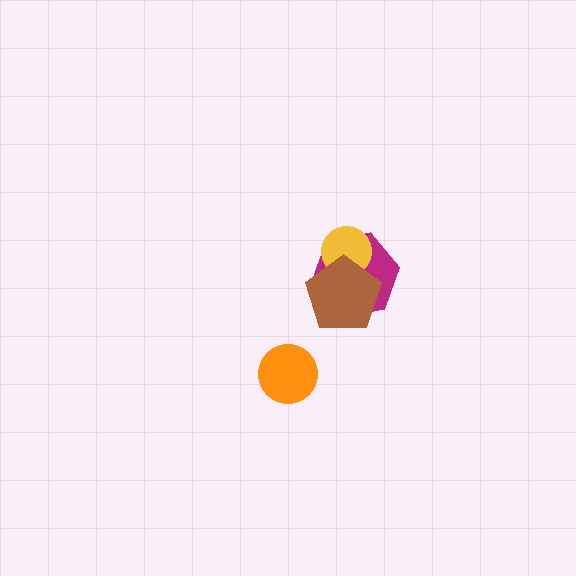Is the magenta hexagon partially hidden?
Yes, it is partially covered by another shape.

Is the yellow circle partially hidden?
Yes, it is partially covered by another shape.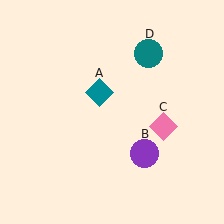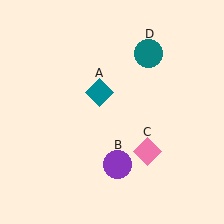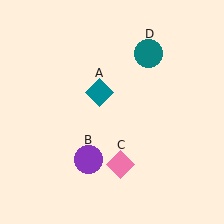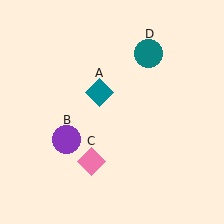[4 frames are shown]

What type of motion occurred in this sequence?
The purple circle (object B), pink diamond (object C) rotated clockwise around the center of the scene.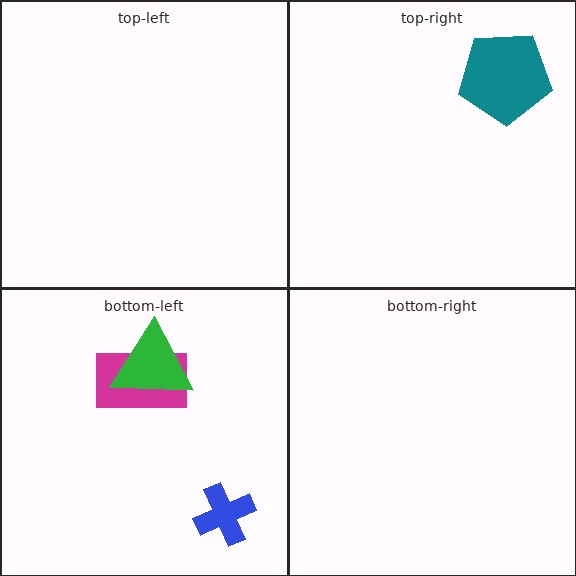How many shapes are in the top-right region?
1.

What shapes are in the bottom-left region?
The blue cross, the magenta rectangle, the green triangle.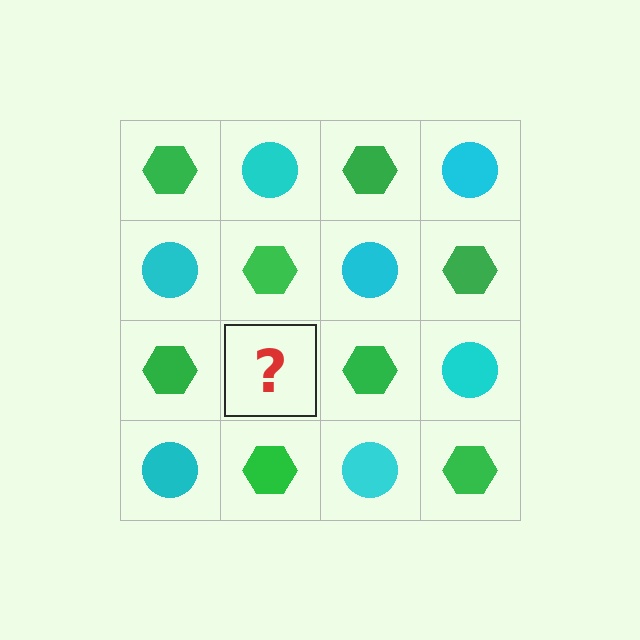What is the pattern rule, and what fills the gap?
The rule is that it alternates green hexagon and cyan circle in a checkerboard pattern. The gap should be filled with a cyan circle.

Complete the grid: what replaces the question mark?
The question mark should be replaced with a cyan circle.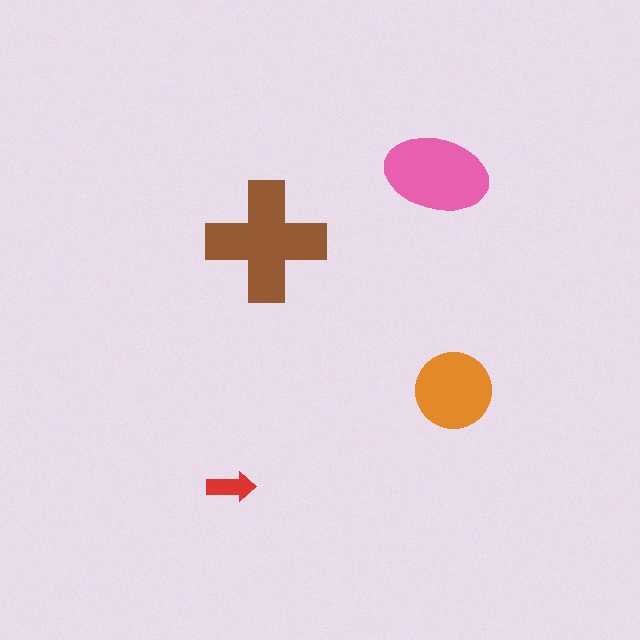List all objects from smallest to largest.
The red arrow, the orange circle, the pink ellipse, the brown cross.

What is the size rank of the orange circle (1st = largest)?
3rd.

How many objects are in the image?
There are 4 objects in the image.